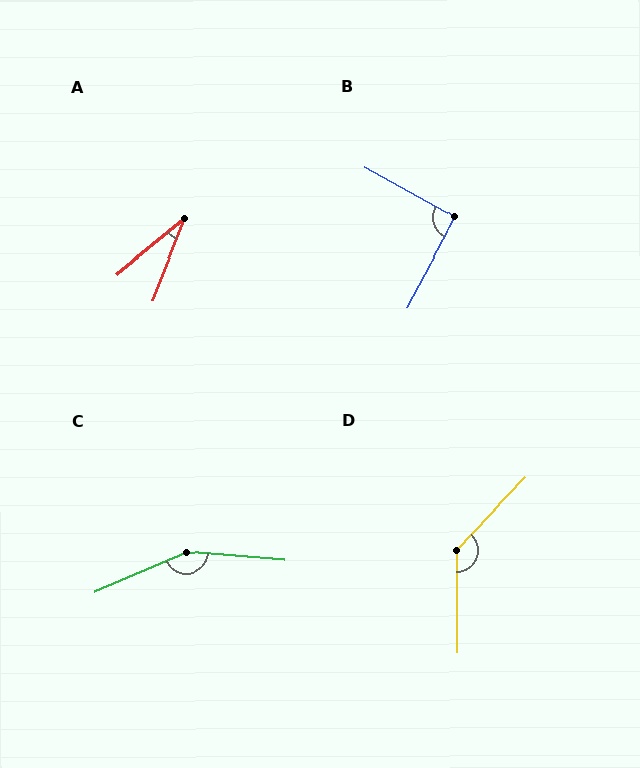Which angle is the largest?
C, at approximately 151 degrees.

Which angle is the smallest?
A, at approximately 29 degrees.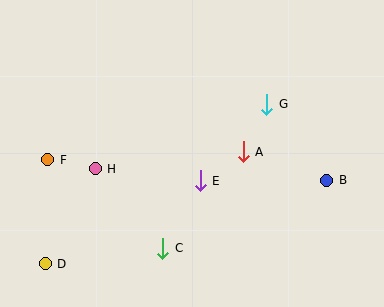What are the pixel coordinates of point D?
Point D is at (45, 264).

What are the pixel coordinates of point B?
Point B is at (327, 180).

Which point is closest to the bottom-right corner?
Point B is closest to the bottom-right corner.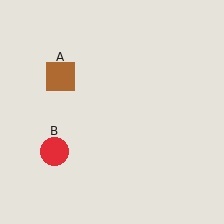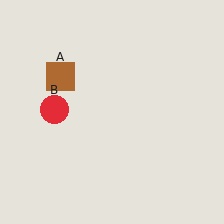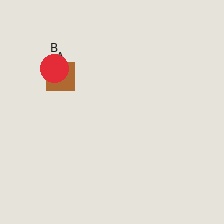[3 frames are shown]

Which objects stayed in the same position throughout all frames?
Brown square (object A) remained stationary.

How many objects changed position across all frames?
1 object changed position: red circle (object B).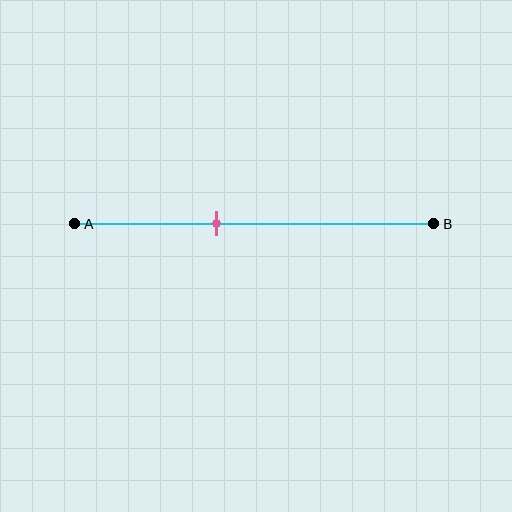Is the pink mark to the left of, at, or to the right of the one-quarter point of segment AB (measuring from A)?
The pink mark is to the right of the one-quarter point of segment AB.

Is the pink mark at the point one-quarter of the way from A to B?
No, the mark is at about 40% from A, not at the 25% one-quarter point.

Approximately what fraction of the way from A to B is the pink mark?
The pink mark is approximately 40% of the way from A to B.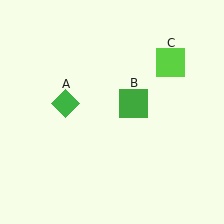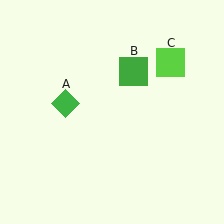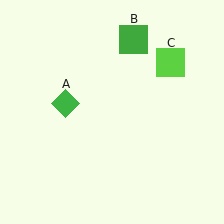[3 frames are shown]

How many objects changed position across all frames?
1 object changed position: green square (object B).